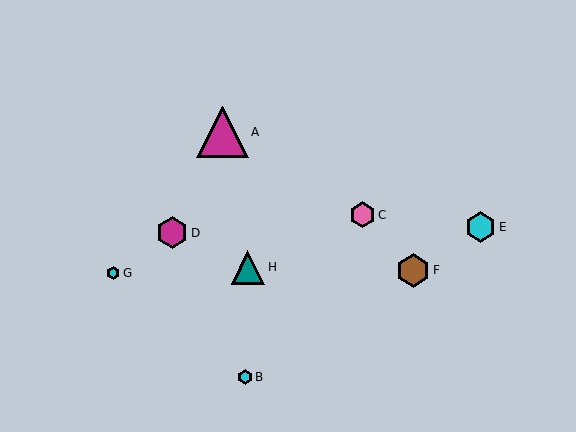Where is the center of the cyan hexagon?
The center of the cyan hexagon is at (113, 273).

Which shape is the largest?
The magenta triangle (labeled A) is the largest.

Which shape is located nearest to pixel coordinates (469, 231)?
The cyan hexagon (labeled E) at (480, 227) is nearest to that location.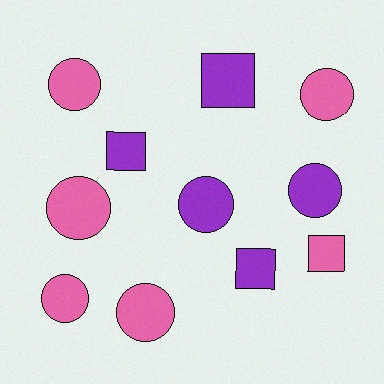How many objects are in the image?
There are 11 objects.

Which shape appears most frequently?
Circle, with 7 objects.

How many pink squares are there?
There is 1 pink square.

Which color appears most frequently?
Pink, with 6 objects.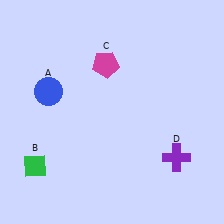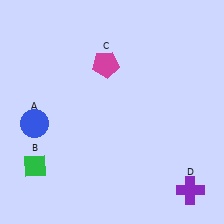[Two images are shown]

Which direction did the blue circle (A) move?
The blue circle (A) moved down.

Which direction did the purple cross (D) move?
The purple cross (D) moved down.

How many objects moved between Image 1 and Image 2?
2 objects moved between the two images.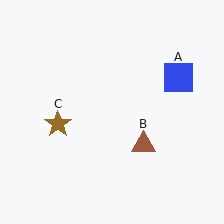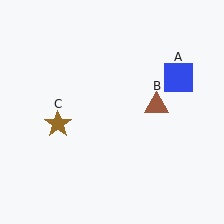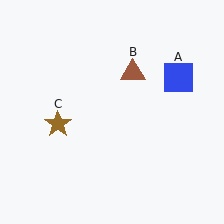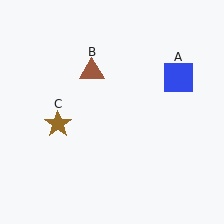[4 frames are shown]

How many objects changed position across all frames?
1 object changed position: brown triangle (object B).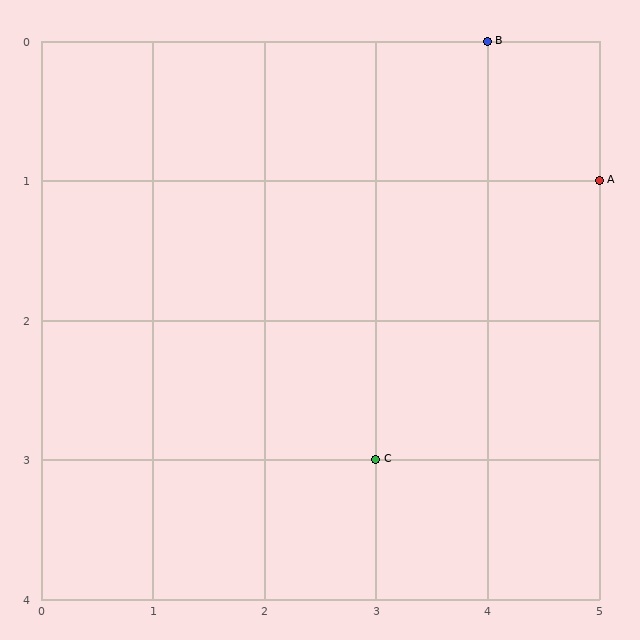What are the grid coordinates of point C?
Point C is at grid coordinates (3, 3).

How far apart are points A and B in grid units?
Points A and B are 1 column and 1 row apart (about 1.4 grid units diagonally).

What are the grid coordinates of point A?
Point A is at grid coordinates (5, 1).